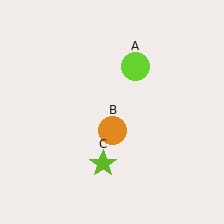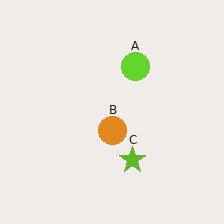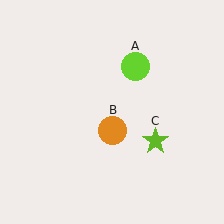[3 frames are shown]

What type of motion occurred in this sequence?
The lime star (object C) rotated counterclockwise around the center of the scene.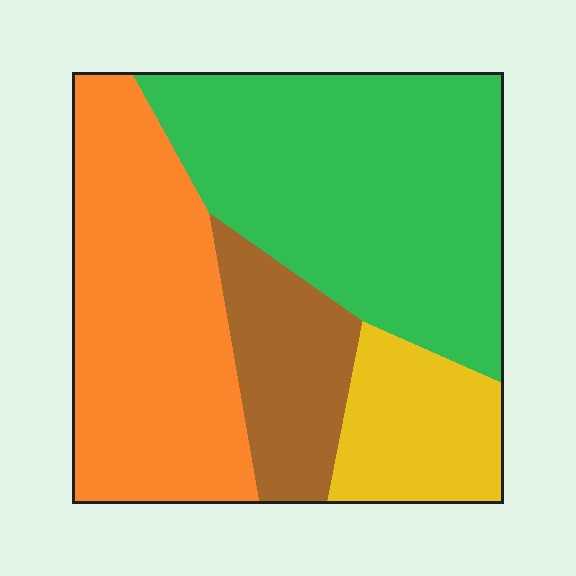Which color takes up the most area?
Green, at roughly 40%.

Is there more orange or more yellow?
Orange.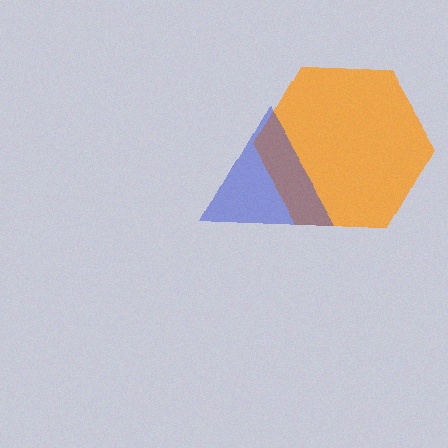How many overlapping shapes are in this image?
There are 2 overlapping shapes in the image.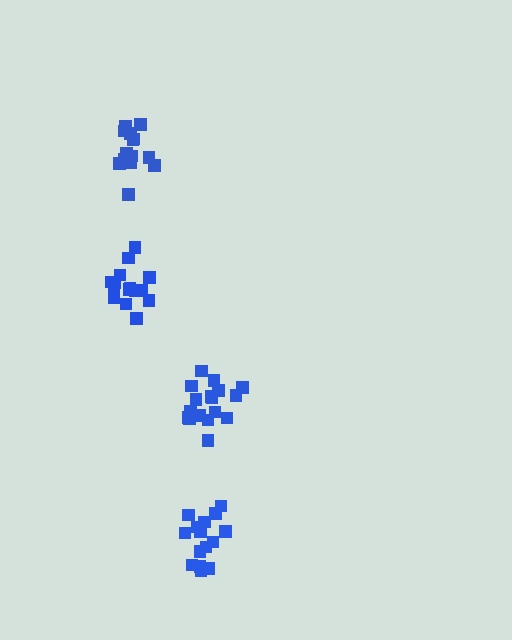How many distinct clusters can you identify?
There are 4 distinct clusters.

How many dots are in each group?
Group 1: 17 dots, Group 2: 15 dots, Group 3: 14 dots, Group 4: 15 dots (61 total).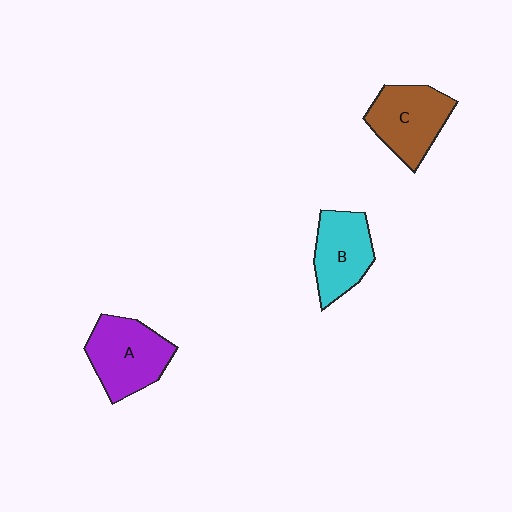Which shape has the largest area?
Shape A (purple).